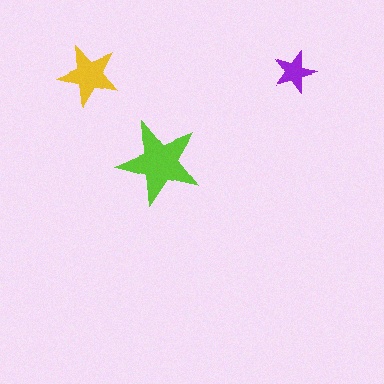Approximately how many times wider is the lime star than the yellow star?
About 1.5 times wider.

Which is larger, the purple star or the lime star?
The lime one.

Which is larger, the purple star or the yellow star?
The yellow one.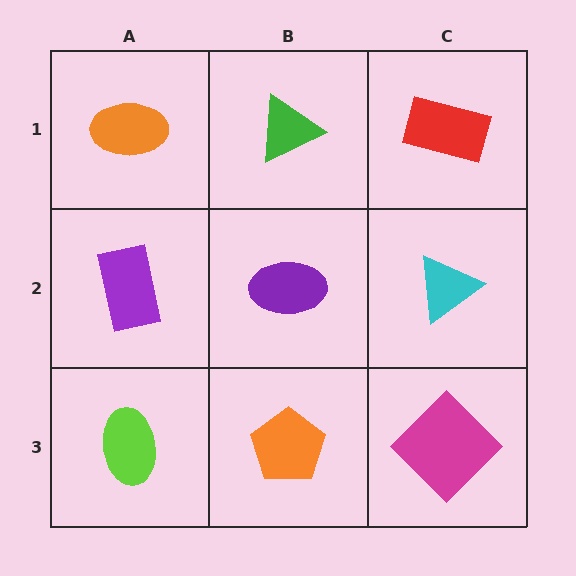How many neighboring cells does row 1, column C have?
2.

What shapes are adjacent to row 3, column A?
A purple rectangle (row 2, column A), an orange pentagon (row 3, column B).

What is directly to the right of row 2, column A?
A purple ellipse.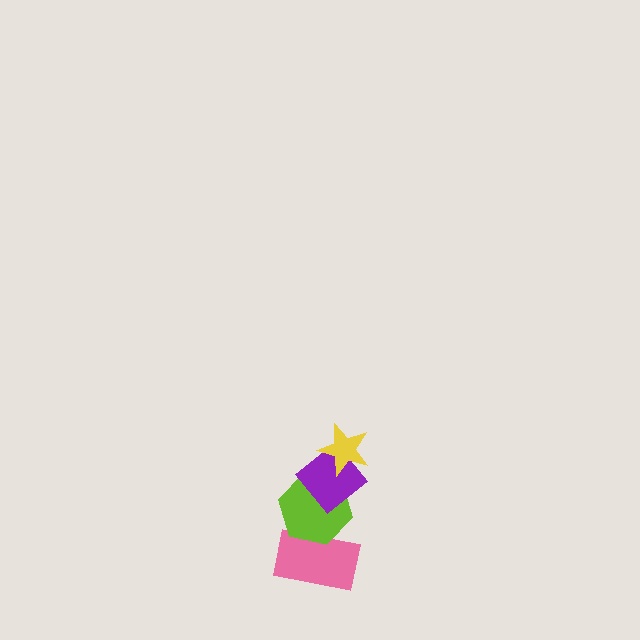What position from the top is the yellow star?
The yellow star is 1st from the top.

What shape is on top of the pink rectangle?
The lime hexagon is on top of the pink rectangle.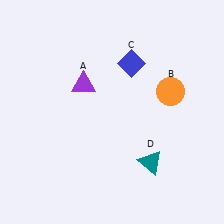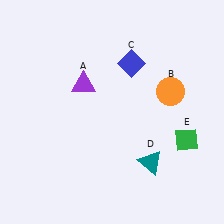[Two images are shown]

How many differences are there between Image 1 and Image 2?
There is 1 difference between the two images.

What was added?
A green diamond (E) was added in Image 2.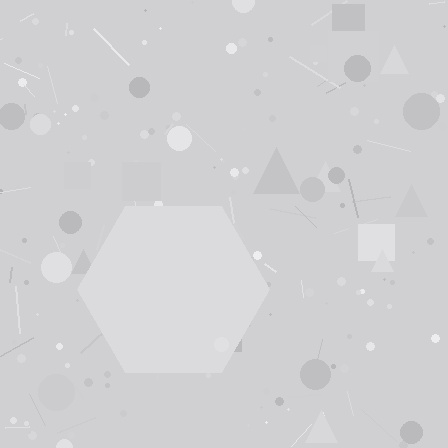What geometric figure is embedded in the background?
A hexagon is embedded in the background.